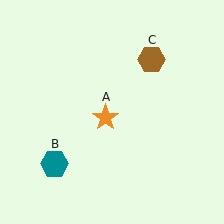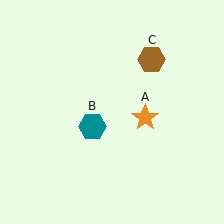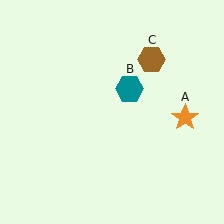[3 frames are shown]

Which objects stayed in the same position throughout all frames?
Brown hexagon (object C) remained stationary.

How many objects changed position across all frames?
2 objects changed position: orange star (object A), teal hexagon (object B).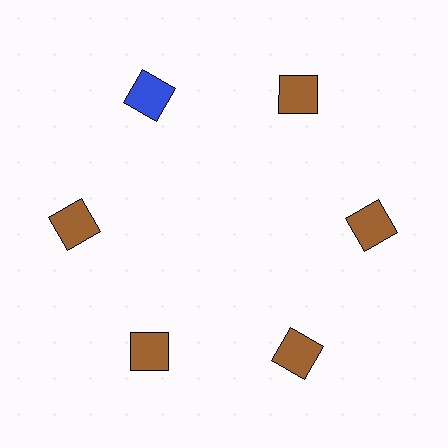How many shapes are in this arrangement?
There are 6 shapes arranged in a ring pattern.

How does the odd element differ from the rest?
It has a different color: blue instead of brown.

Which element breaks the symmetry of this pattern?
The blue square at roughly the 11 o'clock position breaks the symmetry. All other shapes are brown squares.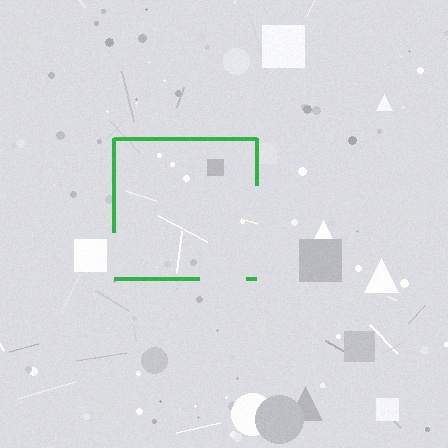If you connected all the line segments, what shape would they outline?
They would outline a square.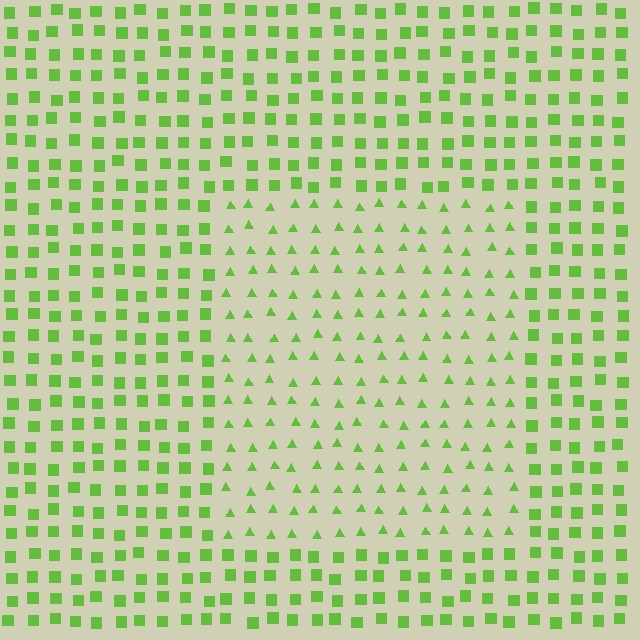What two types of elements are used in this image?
The image uses triangles inside the rectangle region and squares outside it.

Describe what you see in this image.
The image is filled with small lime elements arranged in a uniform grid. A rectangle-shaped region contains triangles, while the surrounding area contains squares. The boundary is defined purely by the change in element shape.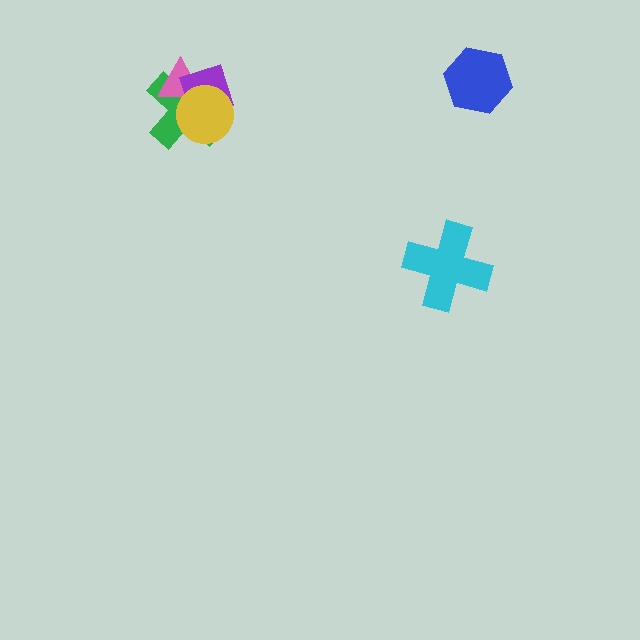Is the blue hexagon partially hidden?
No, no other shape covers it.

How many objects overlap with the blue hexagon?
0 objects overlap with the blue hexagon.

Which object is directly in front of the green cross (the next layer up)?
The pink triangle is directly in front of the green cross.